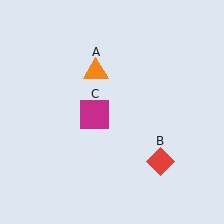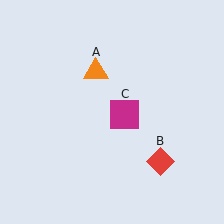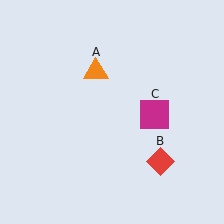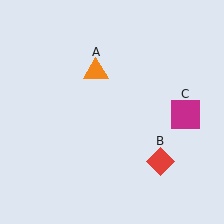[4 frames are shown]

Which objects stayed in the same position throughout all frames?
Orange triangle (object A) and red diamond (object B) remained stationary.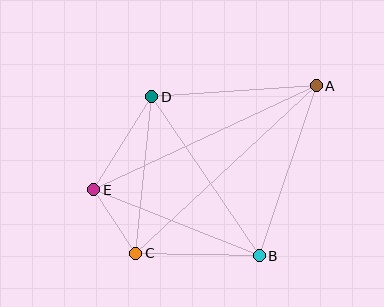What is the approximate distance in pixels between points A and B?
The distance between A and B is approximately 179 pixels.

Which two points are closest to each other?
Points C and E are closest to each other.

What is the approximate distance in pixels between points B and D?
The distance between B and D is approximately 192 pixels.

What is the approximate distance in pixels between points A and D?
The distance between A and D is approximately 164 pixels.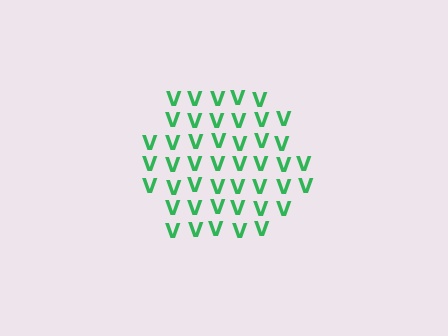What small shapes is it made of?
It is made of small letter V's.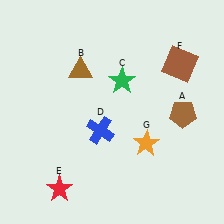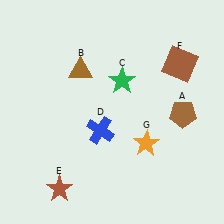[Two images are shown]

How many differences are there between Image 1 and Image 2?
There is 1 difference between the two images.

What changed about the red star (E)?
In Image 1, E is red. In Image 2, it changed to brown.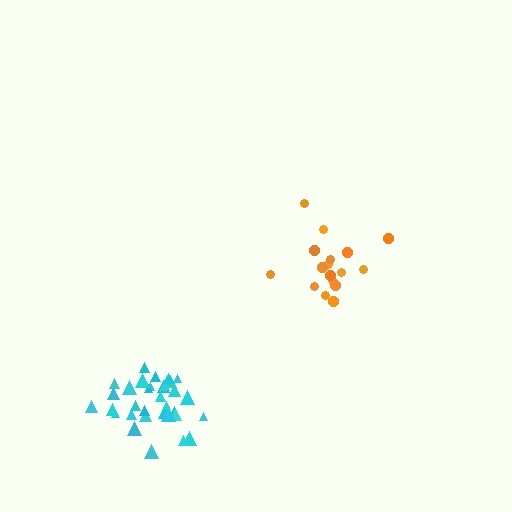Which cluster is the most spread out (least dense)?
Orange.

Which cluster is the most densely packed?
Cyan.